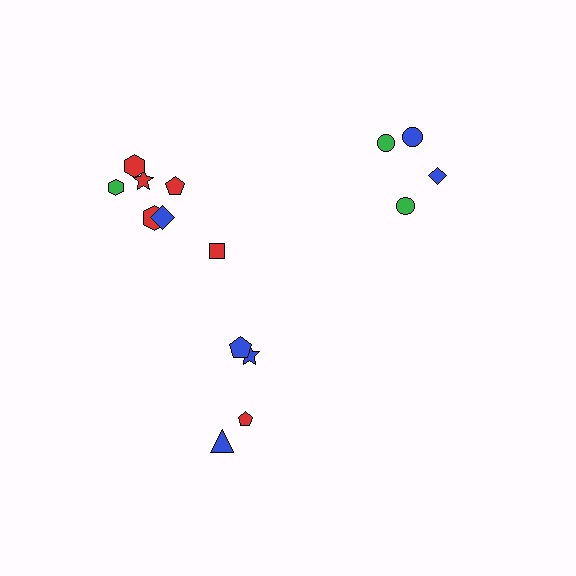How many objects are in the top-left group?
There are 7 objects.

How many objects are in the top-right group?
There are 4 objects.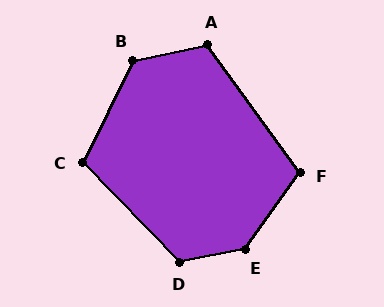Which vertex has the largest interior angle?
E, at approximately 137 degrees.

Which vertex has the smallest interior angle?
F, at approximately 109 degrees.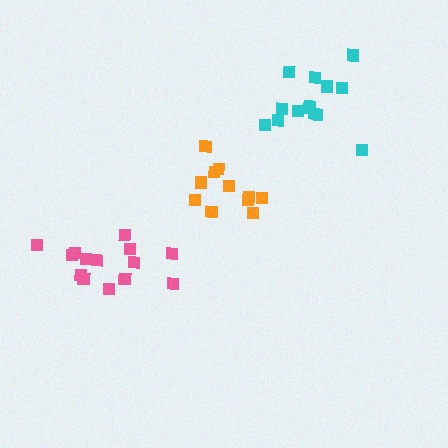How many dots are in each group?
Group 1: 14 dots, Group 2: 11 dots, Group 3: 14 dots (39 total).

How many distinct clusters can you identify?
There are 3 distinct clusters.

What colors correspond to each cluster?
The clusters are colored: pink, orange, cyan.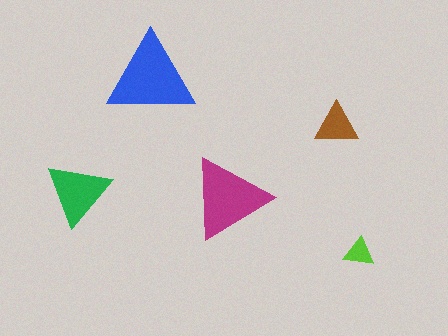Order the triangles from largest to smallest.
the blue one, the magenta one, the green one, the brown one, the lime one.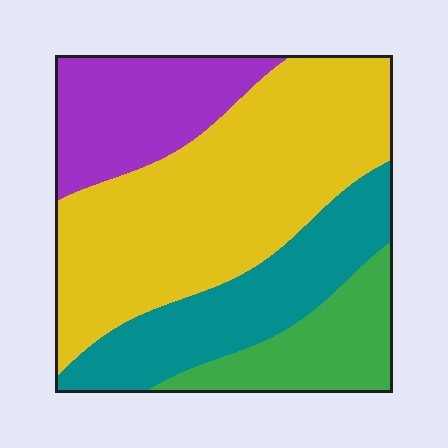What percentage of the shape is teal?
Teal covers about 20% of the shape.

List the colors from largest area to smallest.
From largest to smallest: yellow, teal, purple, green.